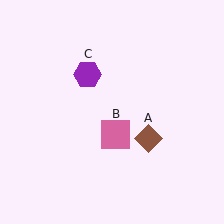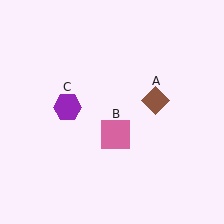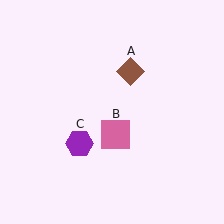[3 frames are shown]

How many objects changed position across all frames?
2 objects changed position: brown diamond (object A), purple hexagon (object C).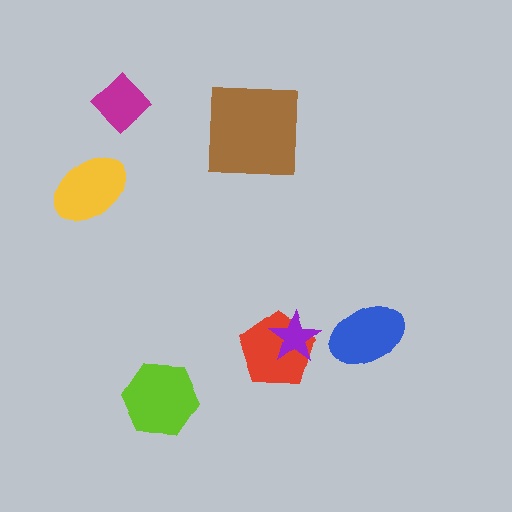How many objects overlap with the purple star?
1 object overlaps with the purple star.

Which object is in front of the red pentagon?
The purple star is in front of the red pentagon.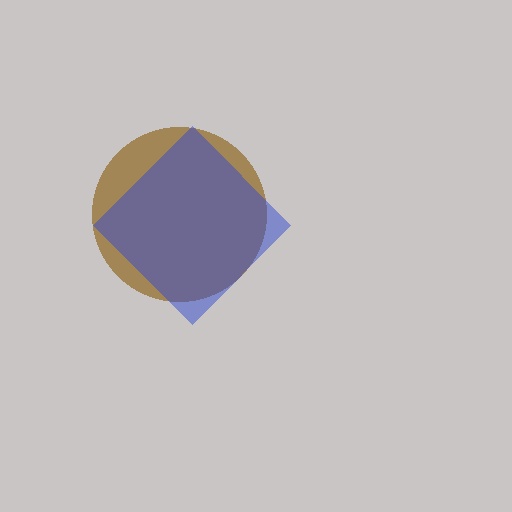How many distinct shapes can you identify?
There are 2 distinct shapes: a brown circle, a blue diamond.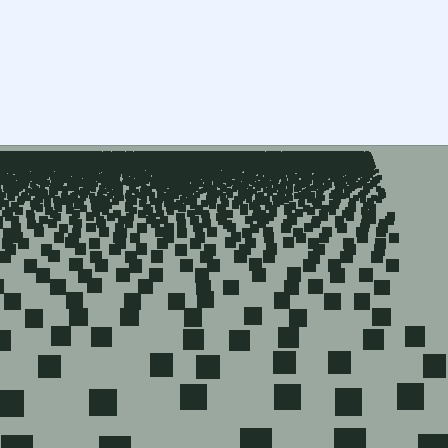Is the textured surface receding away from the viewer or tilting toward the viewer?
The surface is receding away from the viewer. Texture elements get smaller and denser toward the top.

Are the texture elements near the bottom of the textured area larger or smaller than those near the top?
Larger. Near the bottom, elements are closer to the viewer and appear at a bigger on-screen size.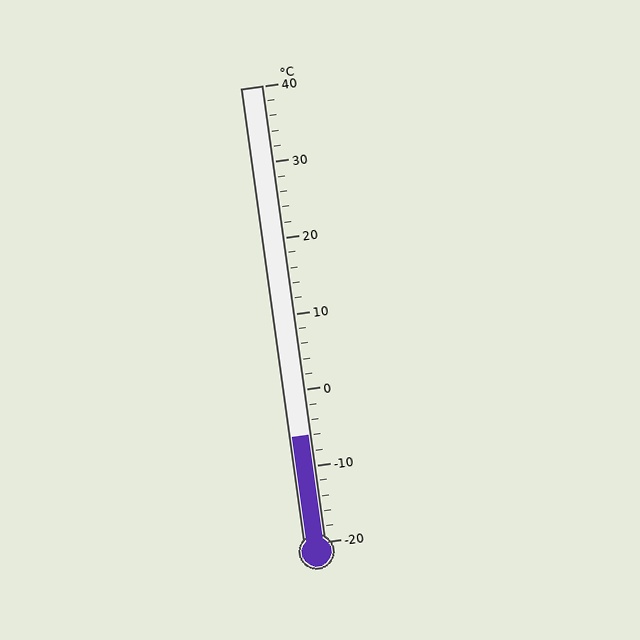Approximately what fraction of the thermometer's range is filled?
The thermometer is filled to approximately 25% of its range.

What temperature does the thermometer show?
The thermometer shows approximately -6°C.